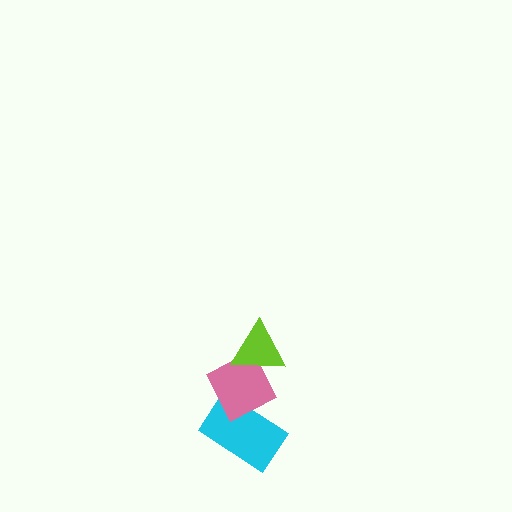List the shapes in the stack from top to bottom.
From top to bottom: the lime triangle, the pink diamond, the cyan rectangle.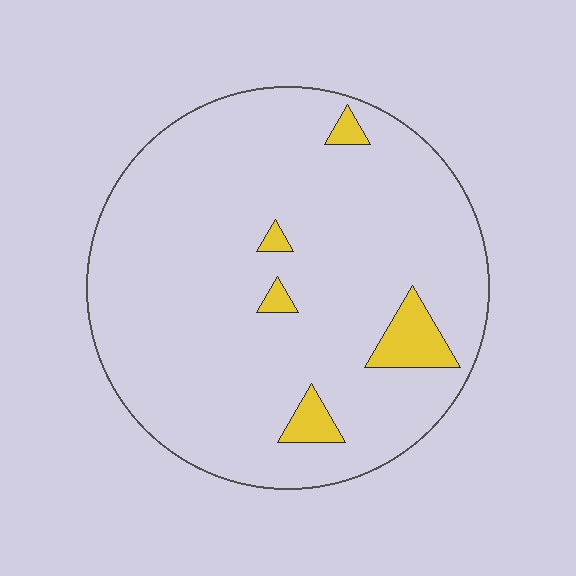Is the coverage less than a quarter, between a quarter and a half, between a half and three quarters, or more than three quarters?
Less than a quarter.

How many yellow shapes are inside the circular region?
5.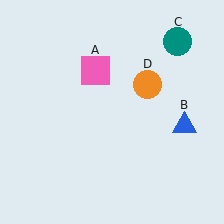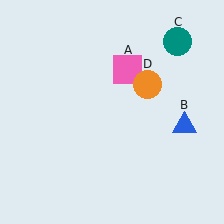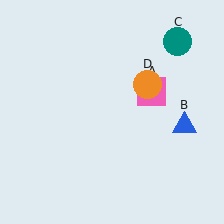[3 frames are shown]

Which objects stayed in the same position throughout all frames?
Blue triangle (object B) and teal circle (object C) and orange circle (object D) remained stationary.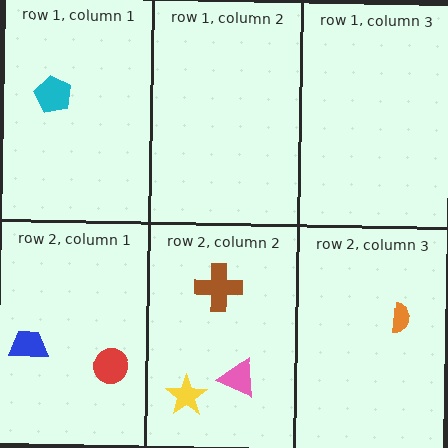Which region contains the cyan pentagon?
The row 1, column 1 region.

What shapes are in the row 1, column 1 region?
The cyan pentagon.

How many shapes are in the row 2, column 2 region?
3.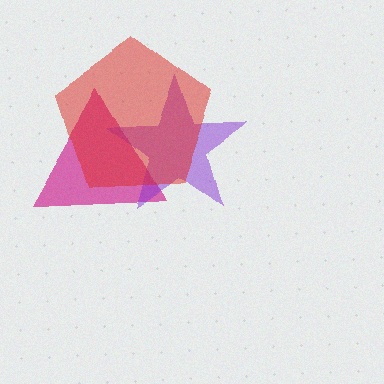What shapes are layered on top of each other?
The layered shapes are: a magenta triangle, a purple star, a red pentagon.